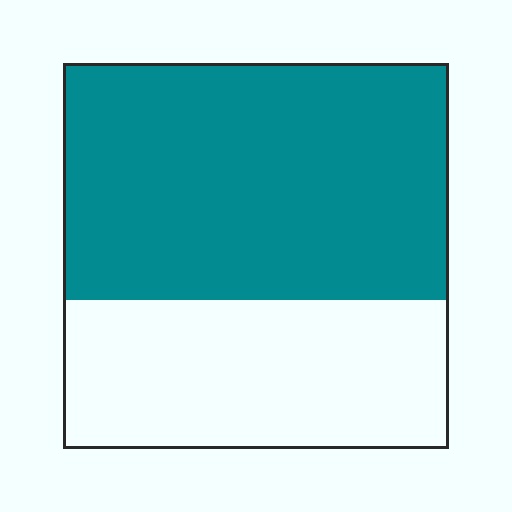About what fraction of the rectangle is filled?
About five eighths (5/8).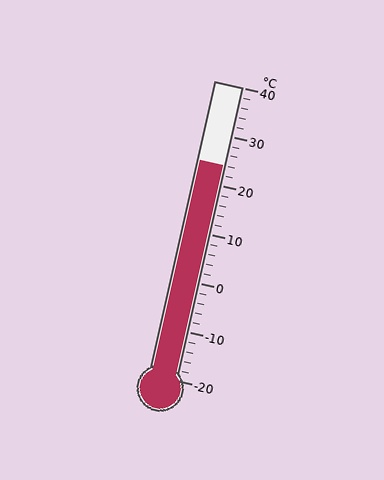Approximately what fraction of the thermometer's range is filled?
The thermometer is filled to approximately 75% of its range.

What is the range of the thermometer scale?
The thermometer scale ranges from -20°C to 40°C.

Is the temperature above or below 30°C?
The temperature is below 30°C.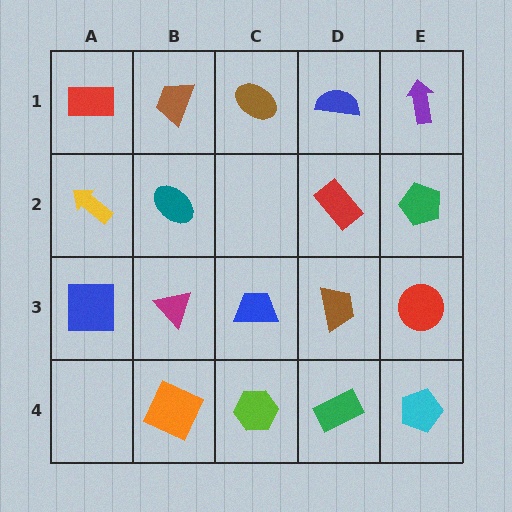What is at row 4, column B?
An orange square.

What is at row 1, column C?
A brown ellipse.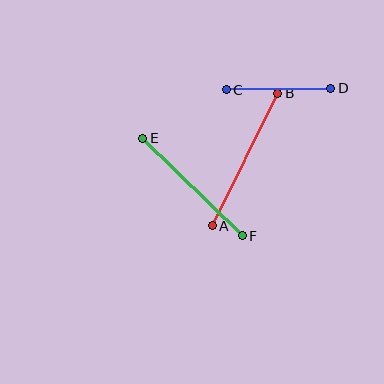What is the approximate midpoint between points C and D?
The midpoint is at approximately (279, 89) pixels.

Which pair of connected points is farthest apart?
Points A and B are farthest apart.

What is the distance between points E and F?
The distance is approximately 139 pixels.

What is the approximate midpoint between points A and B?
The midpoint is at approximately (245, 159) pixels.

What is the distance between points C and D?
The distance is approximately 105 pixels.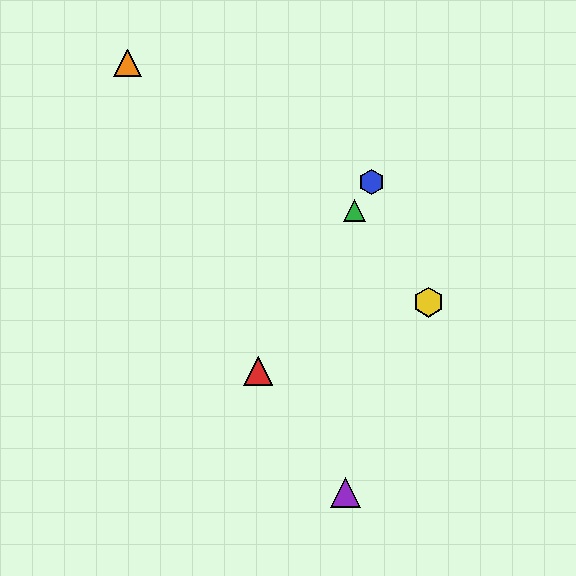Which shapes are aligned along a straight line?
The red triangle, the blue hexagon, the green triangle are aligned along a straight line.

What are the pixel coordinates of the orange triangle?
The orange triangle is at (128, 63).